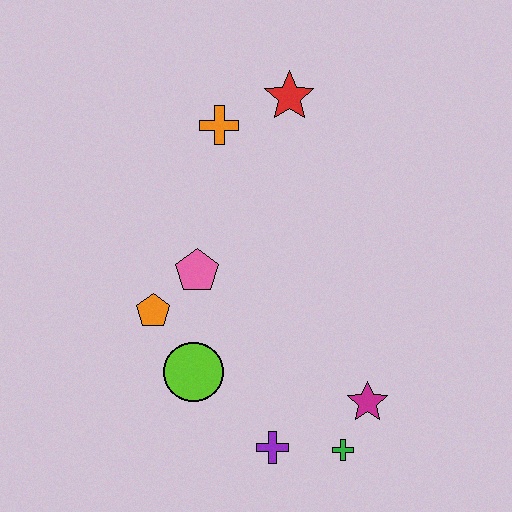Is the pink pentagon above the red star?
No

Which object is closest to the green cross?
The magenta star is closest to the green cross.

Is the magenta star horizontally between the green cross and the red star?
No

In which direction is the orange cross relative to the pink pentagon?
The orange cross is above the pink pentagon.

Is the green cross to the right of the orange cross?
Yes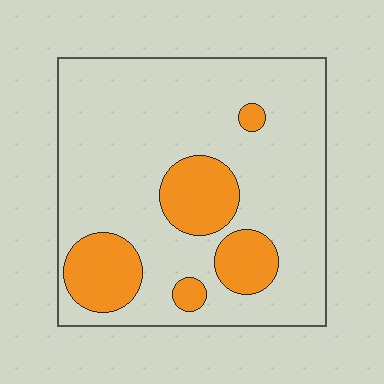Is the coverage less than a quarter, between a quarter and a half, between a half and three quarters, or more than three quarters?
Less than a quarter.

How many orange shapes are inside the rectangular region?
5.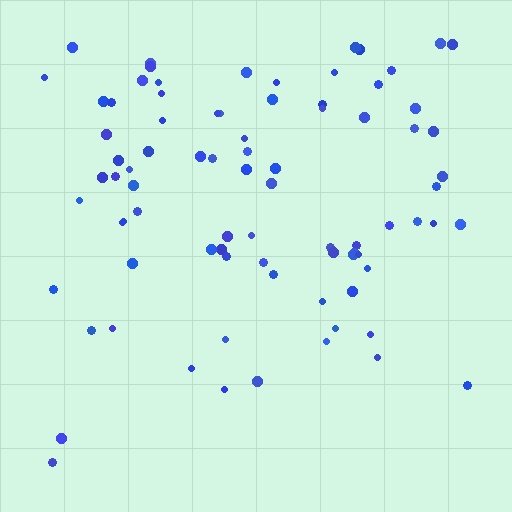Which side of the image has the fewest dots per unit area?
The bottom.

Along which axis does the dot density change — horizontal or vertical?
Vertical.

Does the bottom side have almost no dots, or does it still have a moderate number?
Still a moderate number, just noticeably fewer than the top.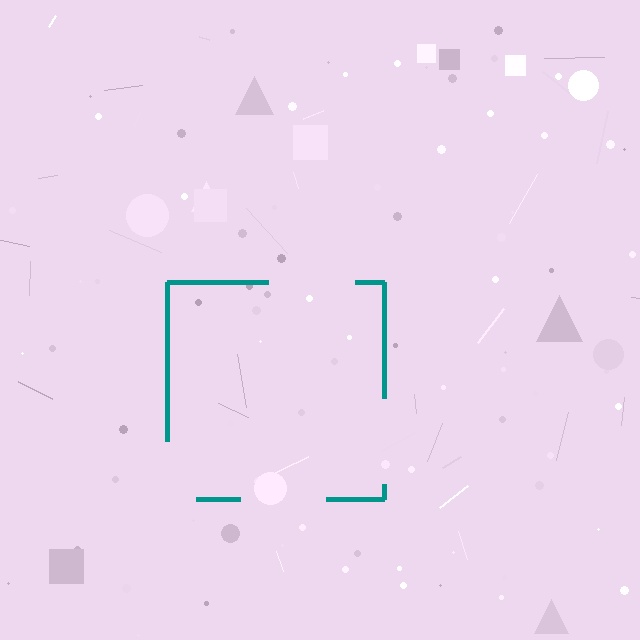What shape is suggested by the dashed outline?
The dashed outline suggests a square.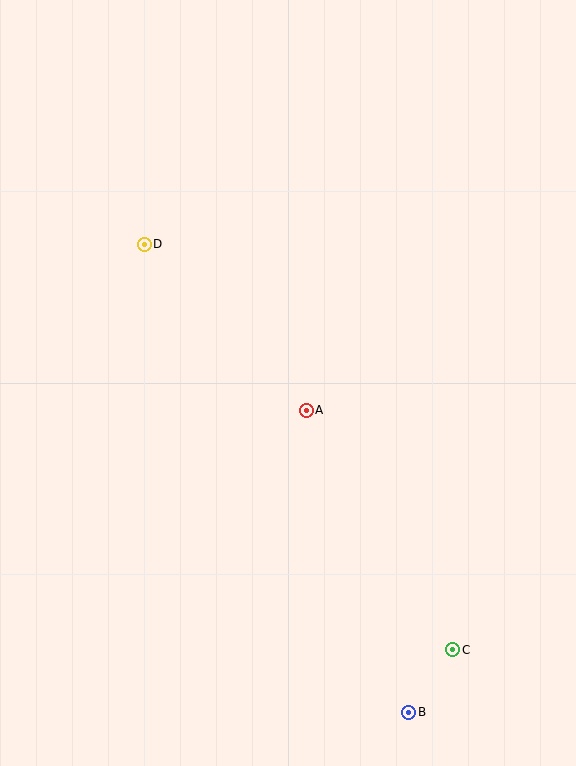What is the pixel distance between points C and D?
The distance between C and D is 510 pixels.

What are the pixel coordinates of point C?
Point C is at (453, 650).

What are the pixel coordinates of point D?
Point D is at (144, 244).